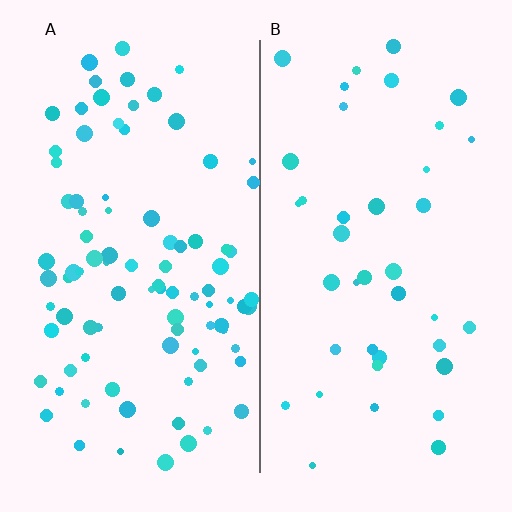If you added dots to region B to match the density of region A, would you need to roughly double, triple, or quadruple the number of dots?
Approximately double.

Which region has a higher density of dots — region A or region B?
A (the left).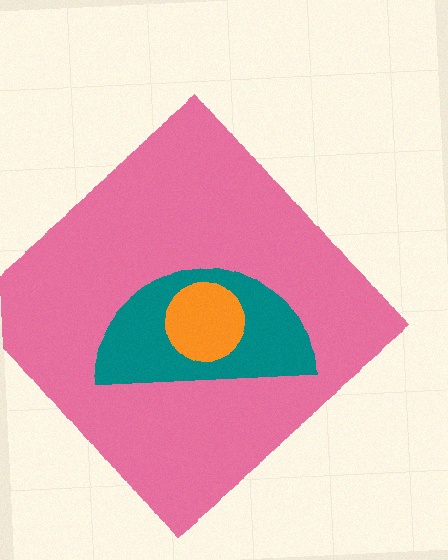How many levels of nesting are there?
3.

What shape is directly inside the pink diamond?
The teal semicircle.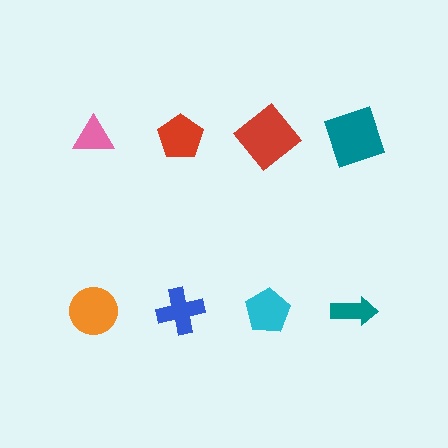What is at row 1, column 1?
A pink triangle.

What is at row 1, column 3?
A red diamond.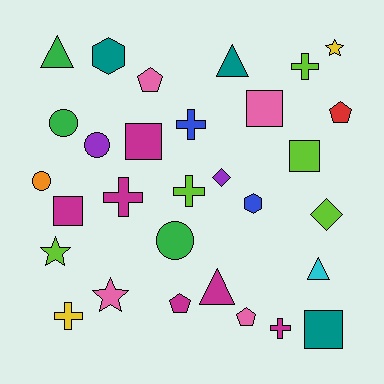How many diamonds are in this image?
There are 2 diamonds.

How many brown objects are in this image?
There are no brown objects.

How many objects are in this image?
There are 30 objects.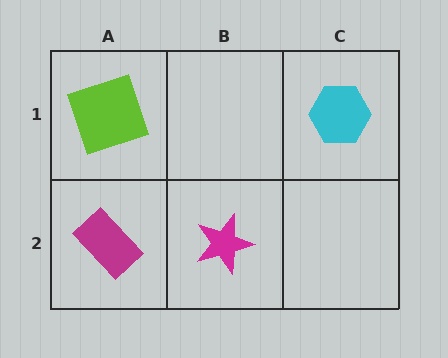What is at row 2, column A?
A magenta rectangle.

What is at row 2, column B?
A magenta star.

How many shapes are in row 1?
2 shapes.